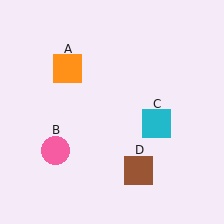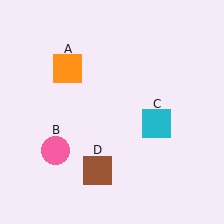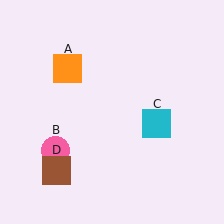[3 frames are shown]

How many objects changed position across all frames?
1 object changed position: brown square (object D).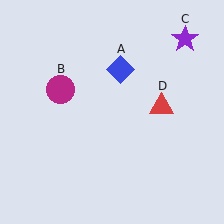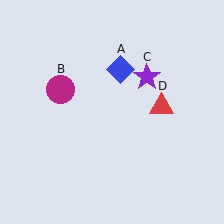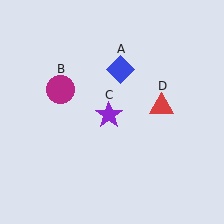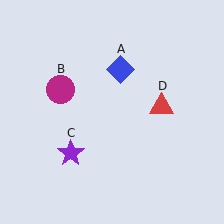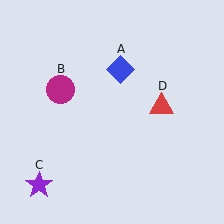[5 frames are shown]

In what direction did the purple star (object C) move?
The purple star (object C) moved down and to the left.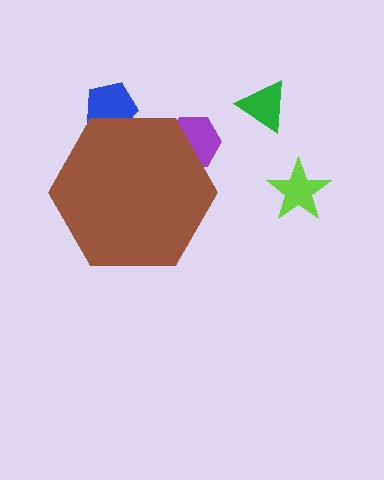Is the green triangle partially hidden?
No, the green triangle is fully visible.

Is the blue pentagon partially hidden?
Yes, the blue pentagon is partially hidden behind the brown hexagon.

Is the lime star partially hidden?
No, the lime star is fully visible.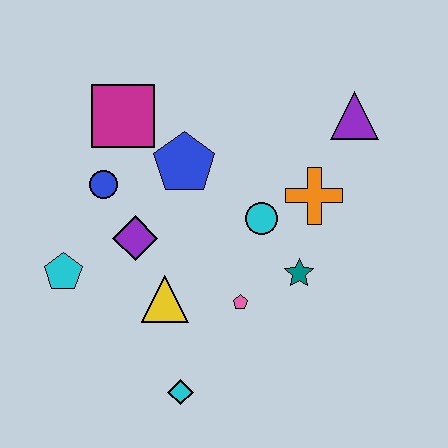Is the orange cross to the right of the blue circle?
Yes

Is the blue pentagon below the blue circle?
No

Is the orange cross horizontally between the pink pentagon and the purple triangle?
Yes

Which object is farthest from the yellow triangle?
The purple triangle is farthest from the yellow triangle.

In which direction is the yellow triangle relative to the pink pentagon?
The yellow triangle is to the left of the pink pentagon.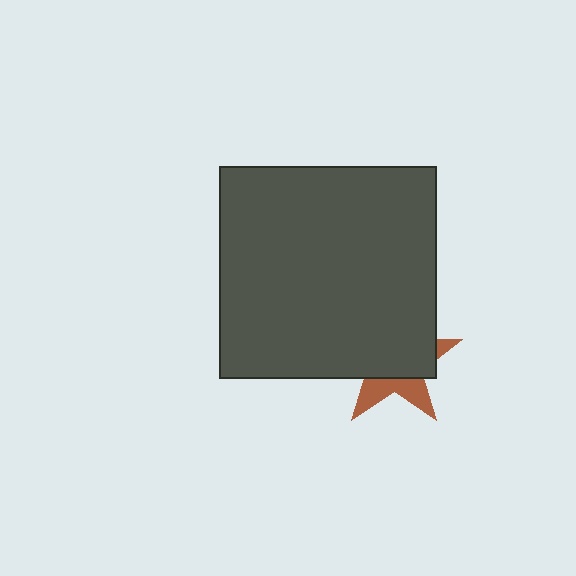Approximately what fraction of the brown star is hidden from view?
Roughly 67% of the brown star is hidden behind the dark gray rectangle.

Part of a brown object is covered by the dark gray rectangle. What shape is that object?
It is a star.